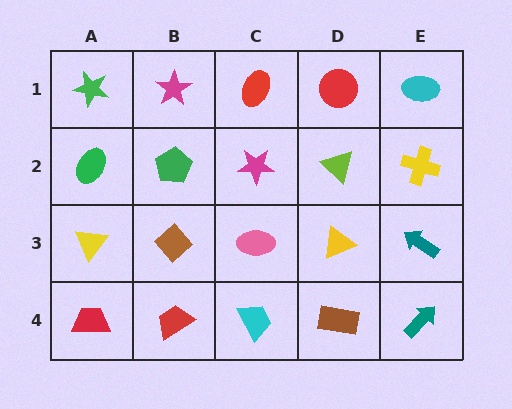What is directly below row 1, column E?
A yellow cross.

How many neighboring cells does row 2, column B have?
4.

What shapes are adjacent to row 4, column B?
A brown diamond (row 3, column B), a red trapezoid (row 4, column A), a cyan trapezoid (row 4, column C).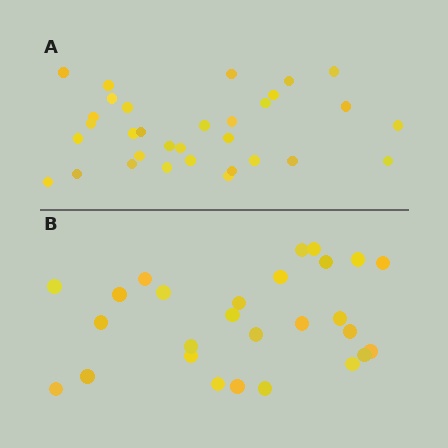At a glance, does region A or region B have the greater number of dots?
Region A (the top region) has more dots.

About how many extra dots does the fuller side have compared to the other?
Region A has about 5 more dots than region B.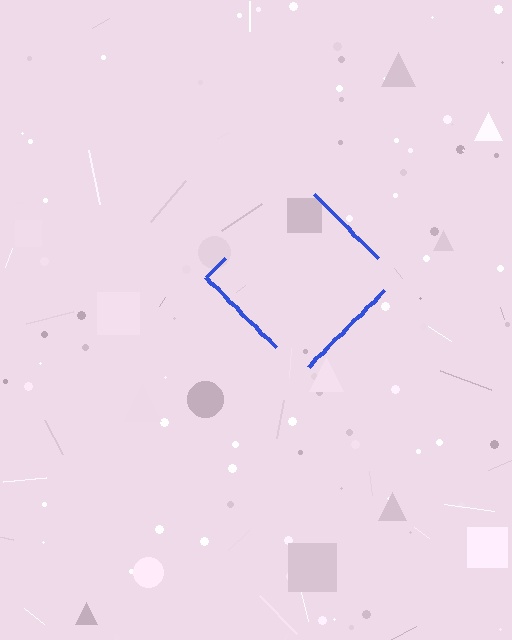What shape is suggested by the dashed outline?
The dashed outline suggests a diamond.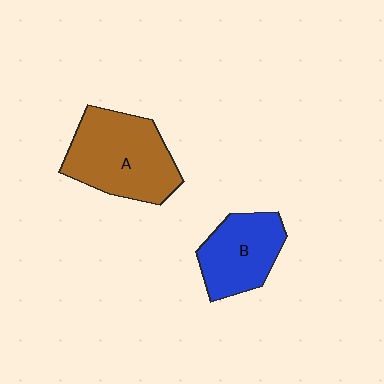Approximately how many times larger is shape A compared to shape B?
Approximately 1.4 times.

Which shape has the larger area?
Shape A (brown).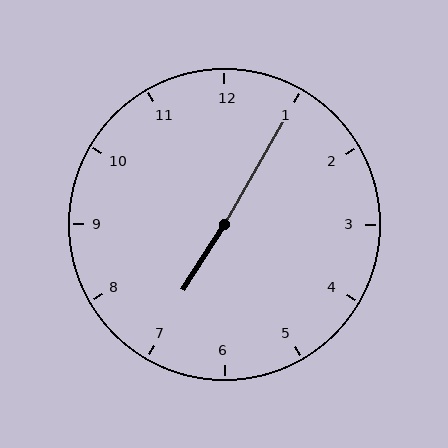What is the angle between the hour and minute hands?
Approximately 178 degrees.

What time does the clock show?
7:05.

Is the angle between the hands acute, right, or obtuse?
It is obtuse.